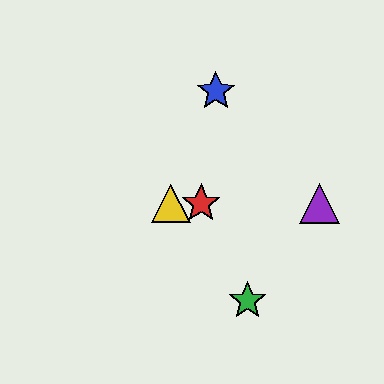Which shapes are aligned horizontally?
The red star, the yellow triangle, the purple triangle are aligned horizontally.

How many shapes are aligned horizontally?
3 shapes (the red star, the yellow triangle, the purple triangle) are aligned horizontally.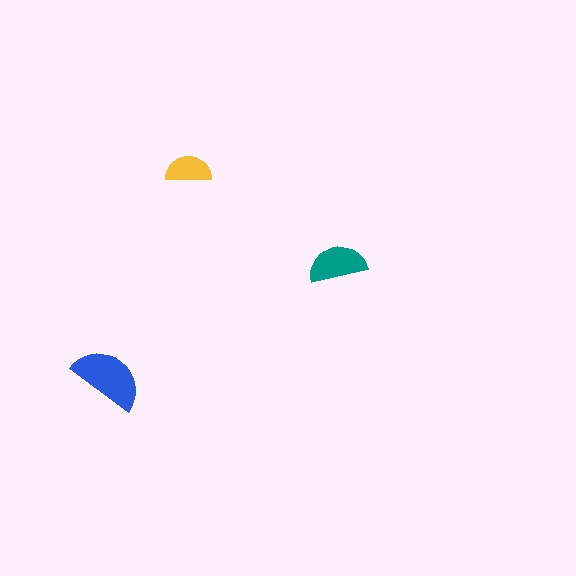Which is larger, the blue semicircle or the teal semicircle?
The blue one.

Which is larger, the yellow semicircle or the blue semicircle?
The blue one.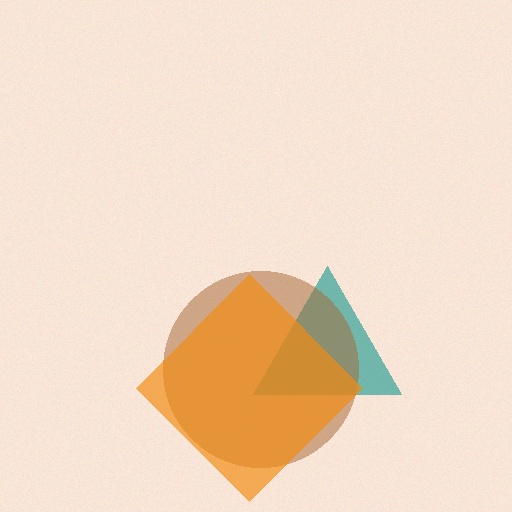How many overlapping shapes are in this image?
There are 3 overlapping shapes in the image.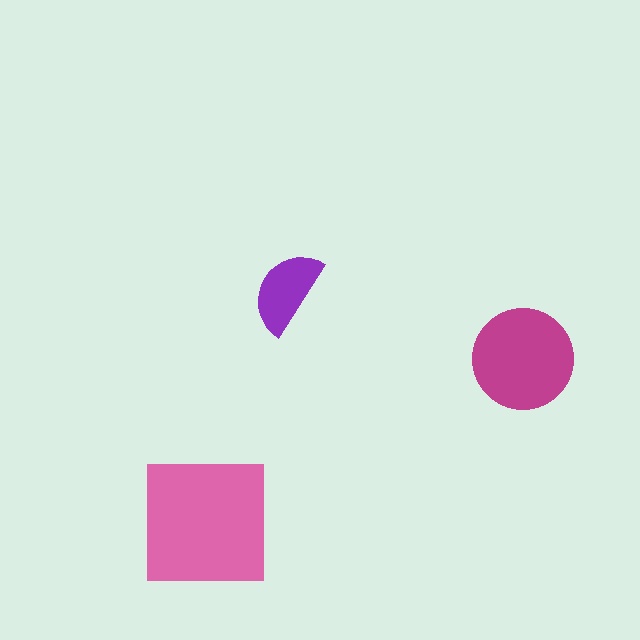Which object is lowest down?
The pink square is bottommost.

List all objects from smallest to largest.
The purple semicircle, the magenta circle, the pink square.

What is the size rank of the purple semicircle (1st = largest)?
3rd.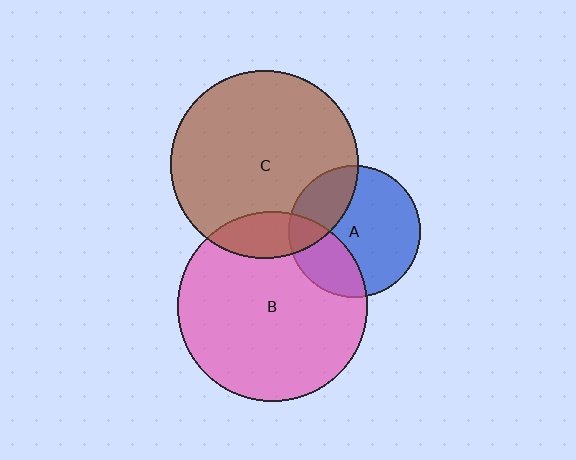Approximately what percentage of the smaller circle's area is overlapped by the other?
Approximately 15%.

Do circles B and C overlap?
Yes.